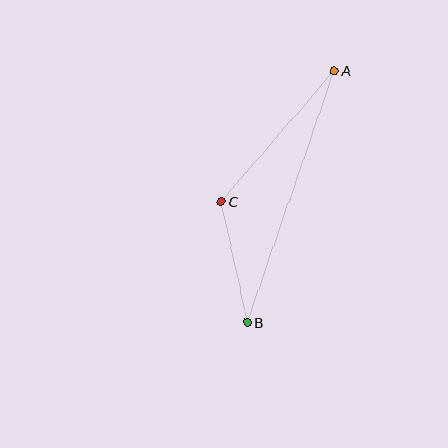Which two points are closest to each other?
Points B and C are closest to each other.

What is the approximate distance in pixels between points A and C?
The distance between A and C is approximately 173 pixels.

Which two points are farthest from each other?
Points A and B are farthest from each other.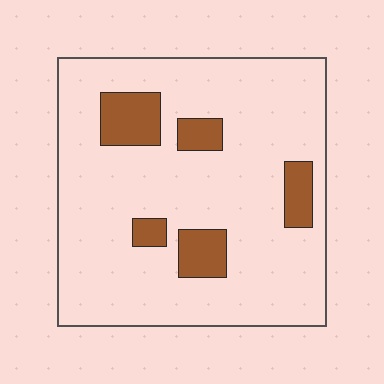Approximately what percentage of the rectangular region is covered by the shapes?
Approximately 15%.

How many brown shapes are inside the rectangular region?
5.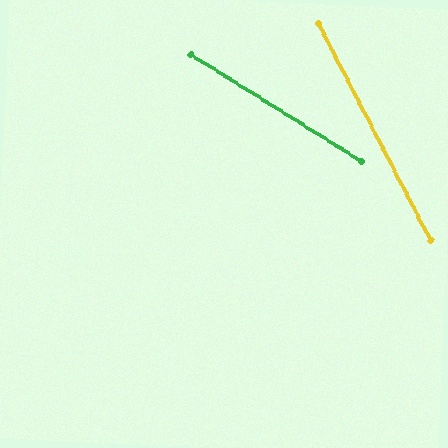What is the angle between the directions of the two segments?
Approximately 31 degrees.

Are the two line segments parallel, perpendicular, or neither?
Neither parallel nor perpendicular — they differ by about 31°.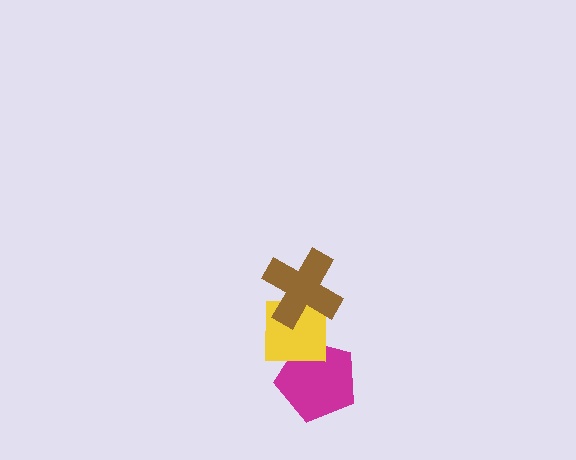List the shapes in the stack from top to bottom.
From top to bottom: the brown cross, the yellow square, the magenta pentagon.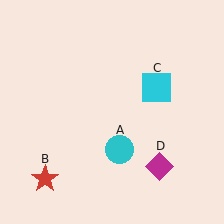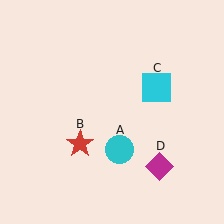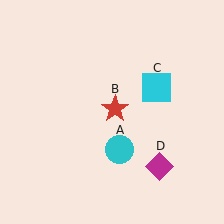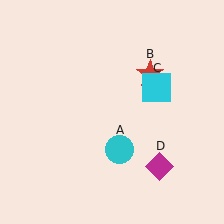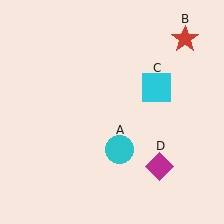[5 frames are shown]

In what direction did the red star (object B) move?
The red star (object B) moved up and to the right.